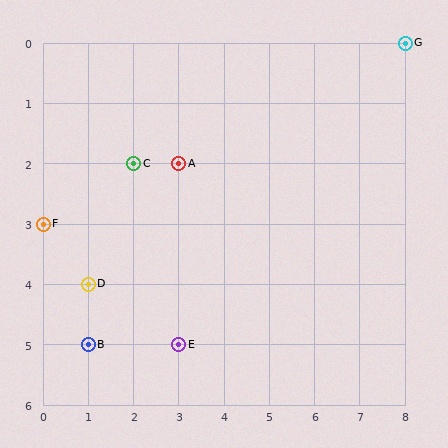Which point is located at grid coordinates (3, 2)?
Point A is at (3, 2).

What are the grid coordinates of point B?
Point B is at grid coordinates (1, 5).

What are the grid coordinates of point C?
Point C is at grid coordinates (2, 2).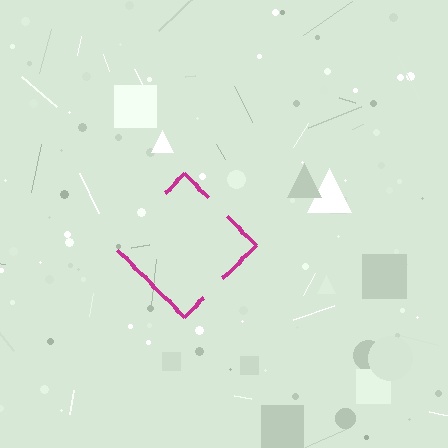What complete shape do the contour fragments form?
The contour fragments form a diamond.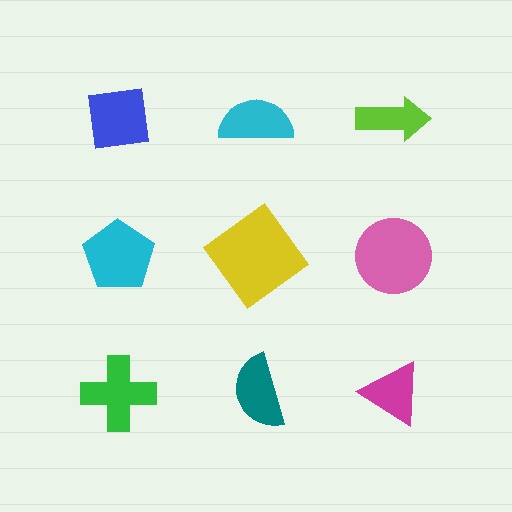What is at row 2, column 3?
A pink circle.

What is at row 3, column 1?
A green cross.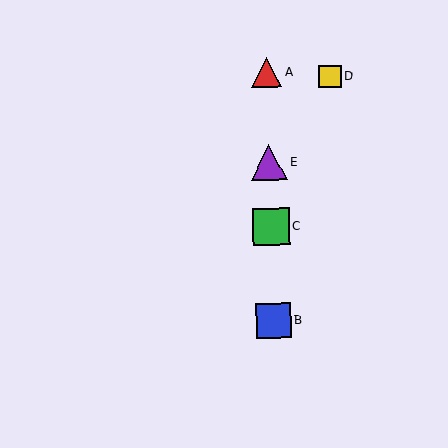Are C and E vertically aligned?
Yes, both are at x≈271.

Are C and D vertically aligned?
No, C is at x≈271 and D is at x≈330.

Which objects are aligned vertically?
Objects A, B, C, E are aligned vertically.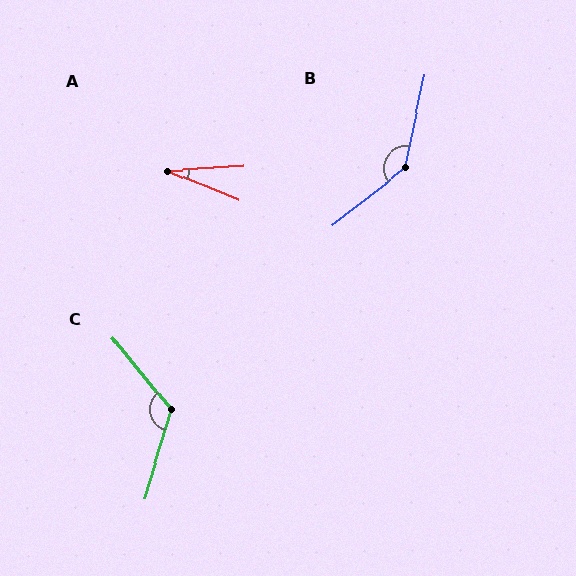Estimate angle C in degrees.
Approximately 124 degrees.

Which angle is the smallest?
A, at approximately 26 degrees.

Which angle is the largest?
B, at approximately 140 degrees.